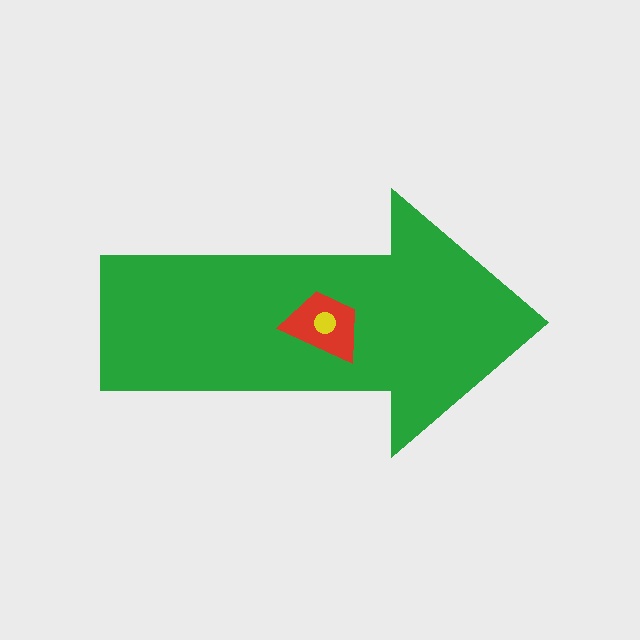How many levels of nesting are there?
3.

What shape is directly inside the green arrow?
The red trapezoid.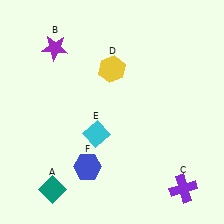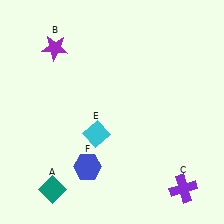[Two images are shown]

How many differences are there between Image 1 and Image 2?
There is 1 difference between the two images.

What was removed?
The yellow hexagon (D) was removed in Image 2.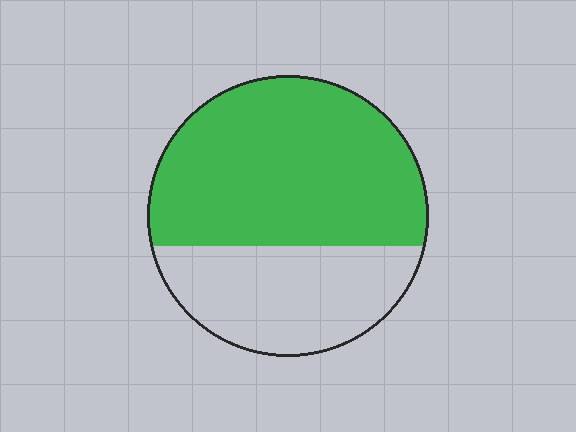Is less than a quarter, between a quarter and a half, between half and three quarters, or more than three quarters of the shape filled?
Between half and three quarters.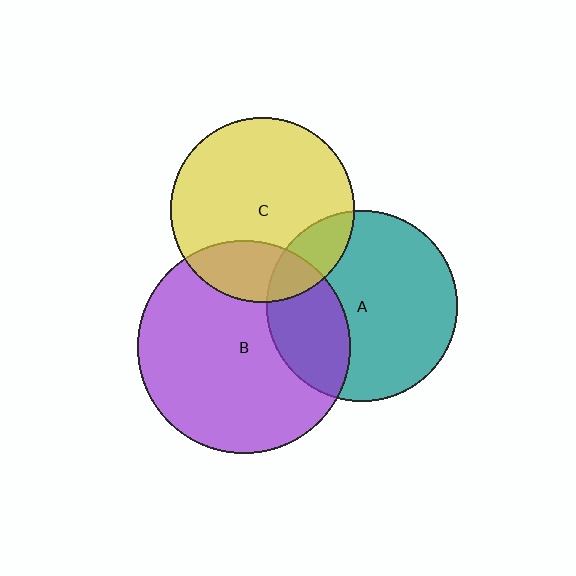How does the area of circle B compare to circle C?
Approximately 1.3 times.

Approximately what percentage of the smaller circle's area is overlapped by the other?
Approximately 20%.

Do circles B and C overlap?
Yes.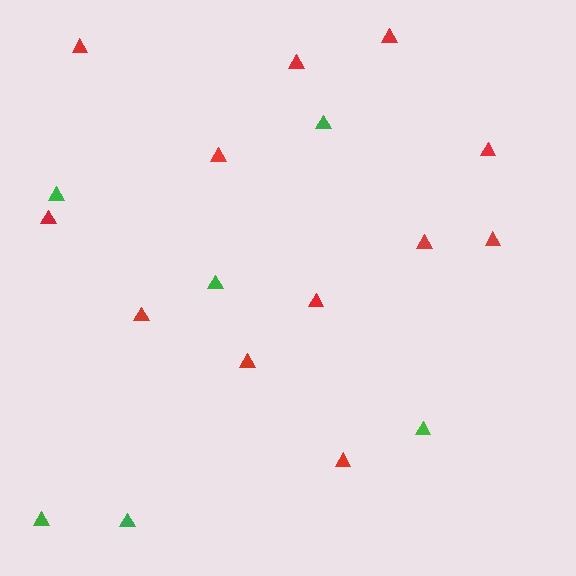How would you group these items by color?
There are 2 groups: one group of red triangles (12) and one group of green triangles (6).